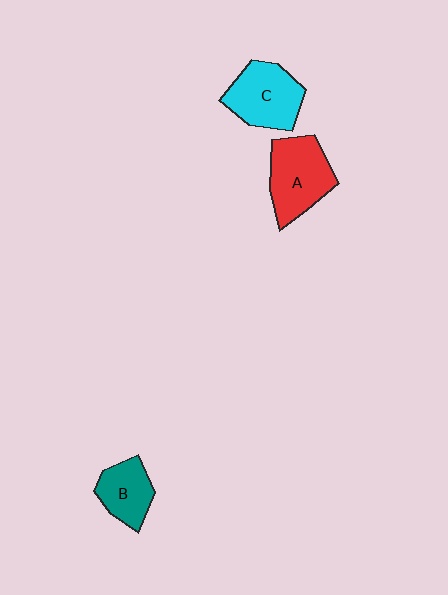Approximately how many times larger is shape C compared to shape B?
Approximately 1.4 times.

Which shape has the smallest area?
Shape B (teal).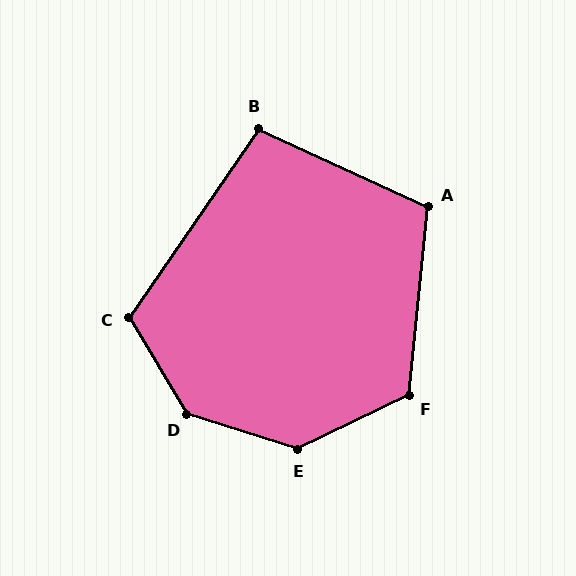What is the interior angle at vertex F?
Approximately 122 degrees (obtuse).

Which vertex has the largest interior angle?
D, at approximately 138 degrees.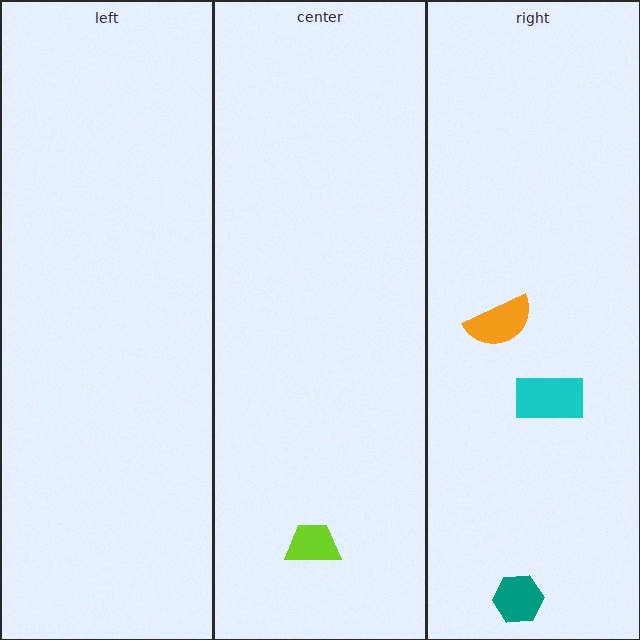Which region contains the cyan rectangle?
The right region.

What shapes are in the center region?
The lime trapezoid.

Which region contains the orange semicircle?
The right region.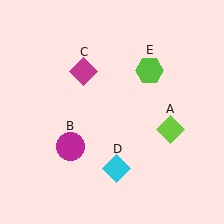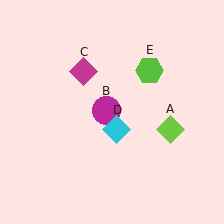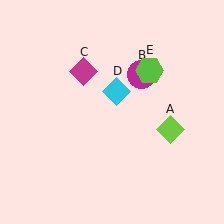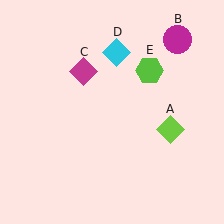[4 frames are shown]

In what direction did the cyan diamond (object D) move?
The cyan diamond (object D) moved up.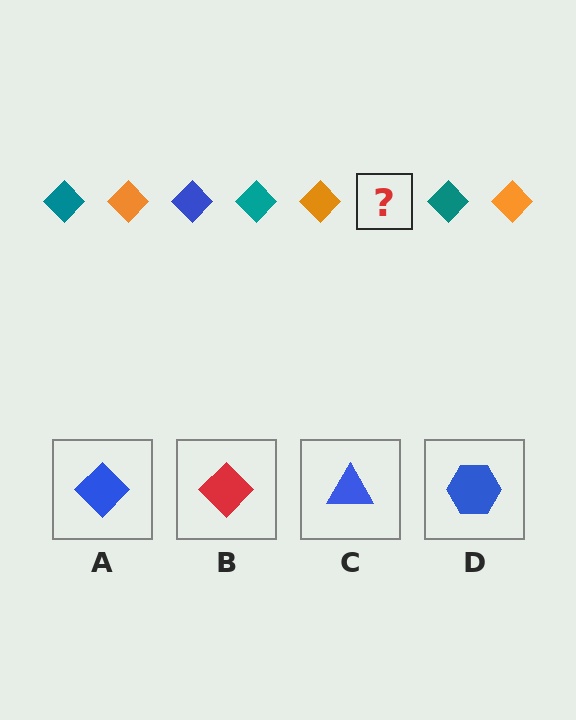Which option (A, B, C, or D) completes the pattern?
A.